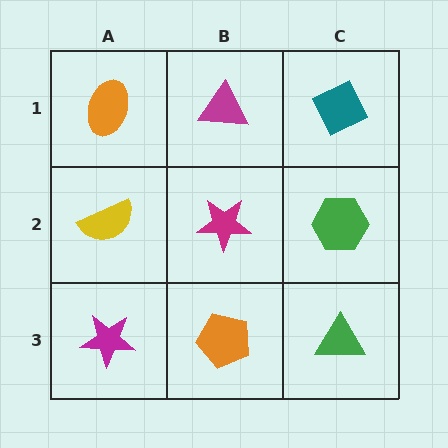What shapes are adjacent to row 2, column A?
An orange ellipse (row 1, column A), a magenta star (row 3, column A), a magenta star (row 2, column B).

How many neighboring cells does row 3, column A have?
2.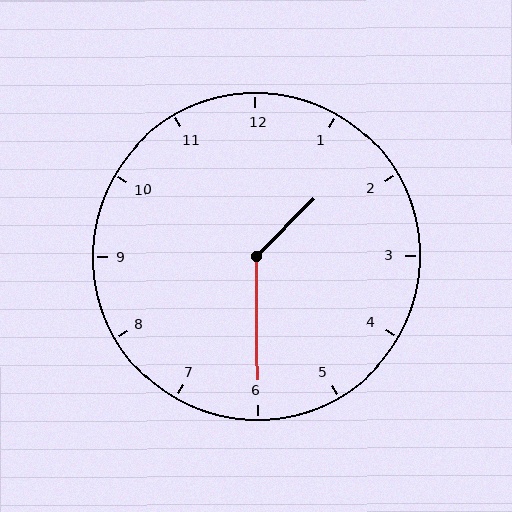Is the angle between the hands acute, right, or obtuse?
It is obtuse.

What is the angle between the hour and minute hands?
Approximately 135 degrees.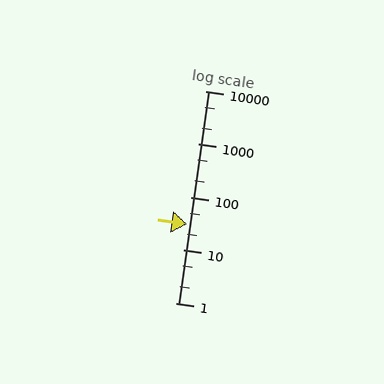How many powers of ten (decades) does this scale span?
The scale spans 4 decades, from 1 to 10000.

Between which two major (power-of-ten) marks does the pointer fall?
The pointer is between 10 and 100.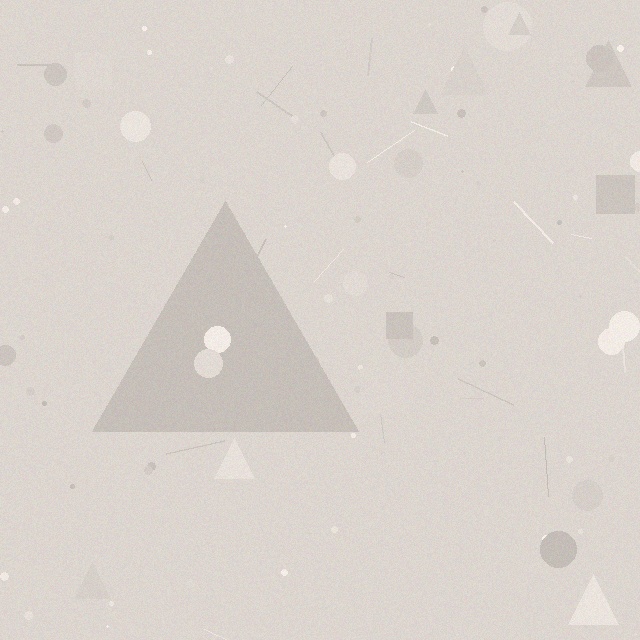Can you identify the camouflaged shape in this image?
The camouflaged shape is a triangle.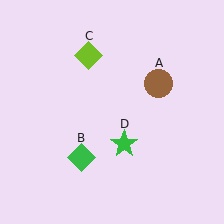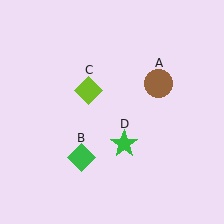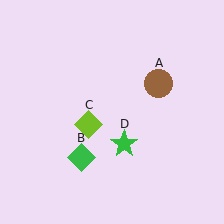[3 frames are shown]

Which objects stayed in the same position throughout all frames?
Brown circle (object A) and green diamond (object B) and green star (object D) remained stationary.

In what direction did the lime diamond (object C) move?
The lime diamond (object C) moved down.